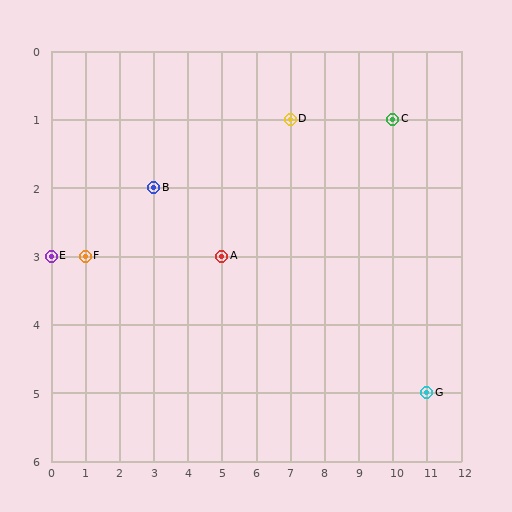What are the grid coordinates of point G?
Point G is at grid coordinates (11, 5).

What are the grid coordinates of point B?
Point B is at grid coordinates (3, 2).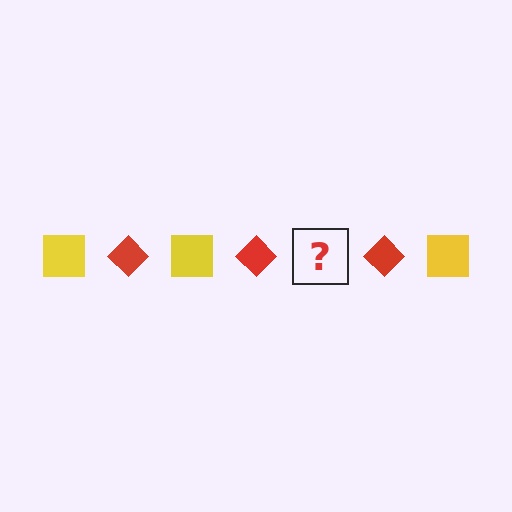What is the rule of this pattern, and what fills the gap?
The rule is that the pattern alternates between yellow square and red diamond. The gap should be filled with a yellow square.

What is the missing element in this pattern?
The missing element is a yellow square.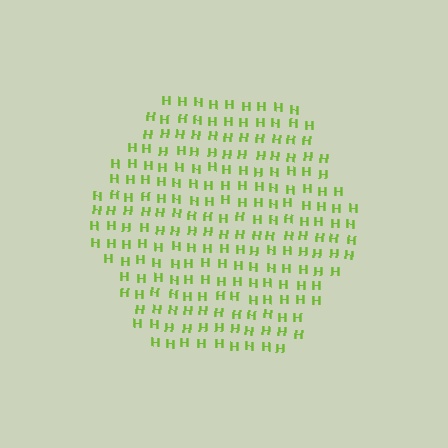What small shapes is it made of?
It is made of small letter H's.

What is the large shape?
The large shape is a hexagon.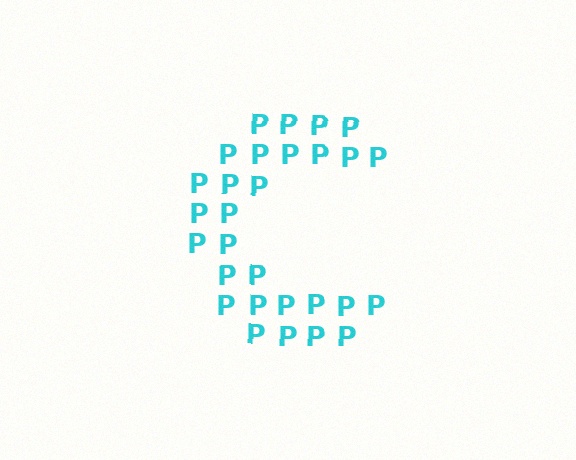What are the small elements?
The small elements are letter P's.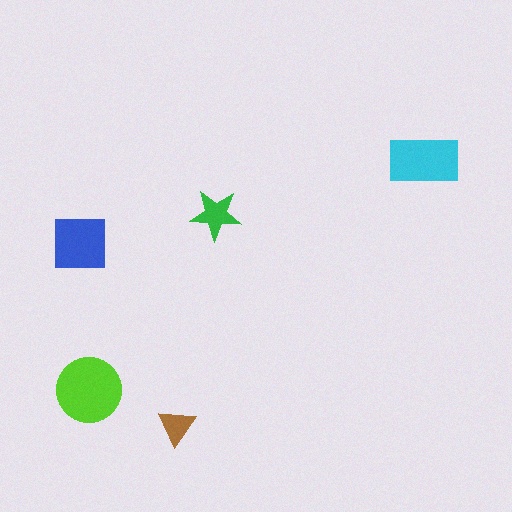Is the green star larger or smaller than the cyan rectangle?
Smaller.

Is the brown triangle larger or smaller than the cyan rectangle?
Smaller.